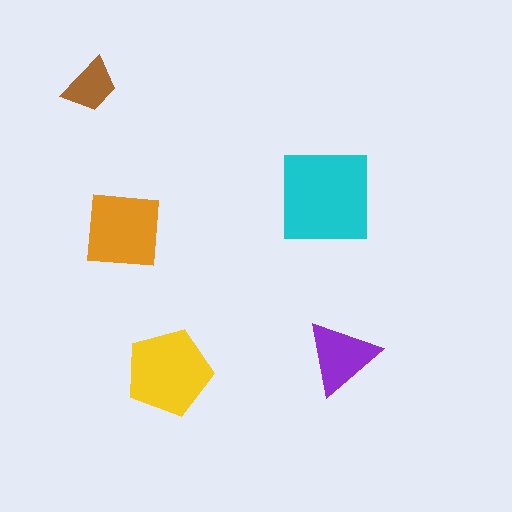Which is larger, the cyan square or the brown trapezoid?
The cyan square.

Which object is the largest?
The cyan square.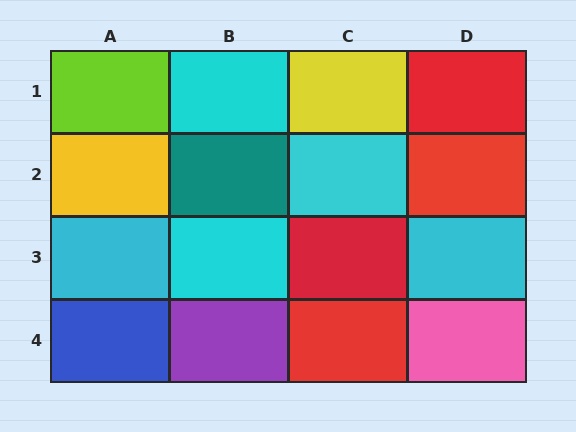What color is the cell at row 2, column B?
Teal.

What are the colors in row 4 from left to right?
Blue, purple, red, pink.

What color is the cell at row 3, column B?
Cyan.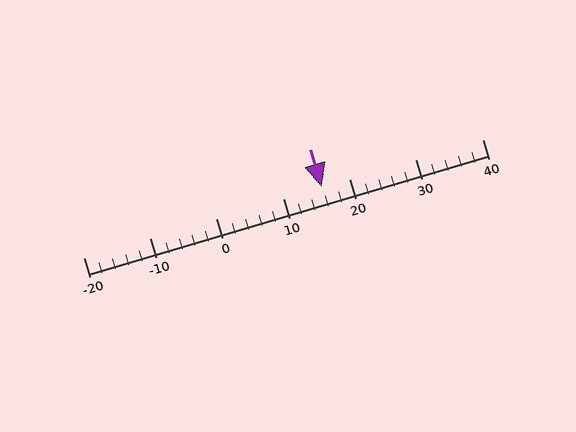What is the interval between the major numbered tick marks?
The major tick marks are spaced 10 units apart.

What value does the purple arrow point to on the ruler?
The purple arrow points to approximately 16.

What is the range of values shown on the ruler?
The ruler shows values from -20 to 40.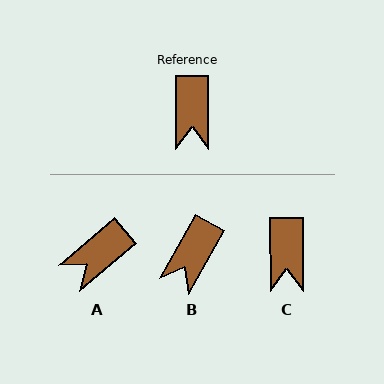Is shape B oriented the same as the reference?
No, it is off by about 30 degrees.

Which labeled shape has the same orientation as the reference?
C.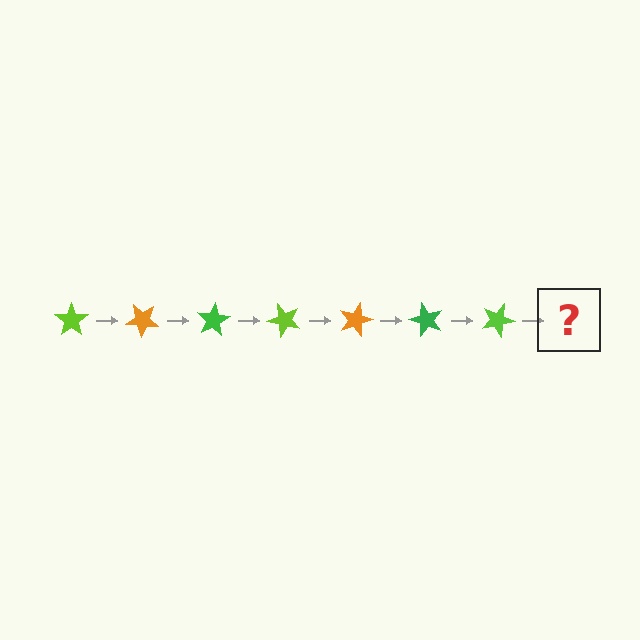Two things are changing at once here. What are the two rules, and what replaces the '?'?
The two rules are that it rotates 40 degrees each step and the color cycles through lime, orange, and green. The '?' should be an orange star, rotated 280 degrees from the start.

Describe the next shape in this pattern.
It should be an orange star, rotated 280 degrees from the start.